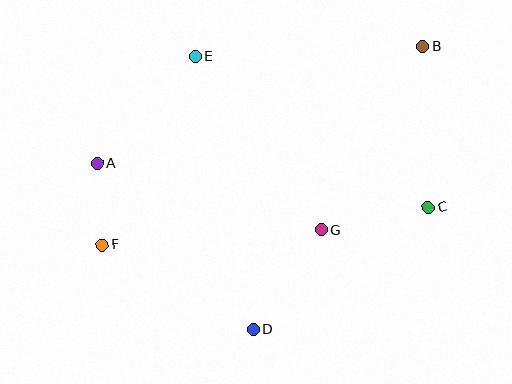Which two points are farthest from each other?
Points B and F are farthest from each other.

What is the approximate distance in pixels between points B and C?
The distance between B and C is approximately 161 pixels.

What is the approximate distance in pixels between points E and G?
The distance between E and G is approximately 215 pixels.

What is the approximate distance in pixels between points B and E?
The distance between B and E is approximately 227 pixels.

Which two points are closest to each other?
Points A and F are closest to each other.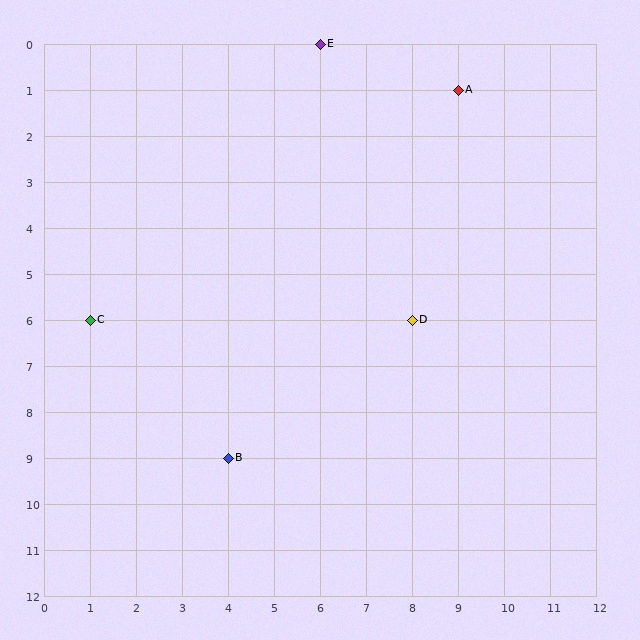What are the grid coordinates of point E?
Point E is at grid coordinates (6, 0).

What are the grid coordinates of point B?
Point B is at grid coordinates (4, 9).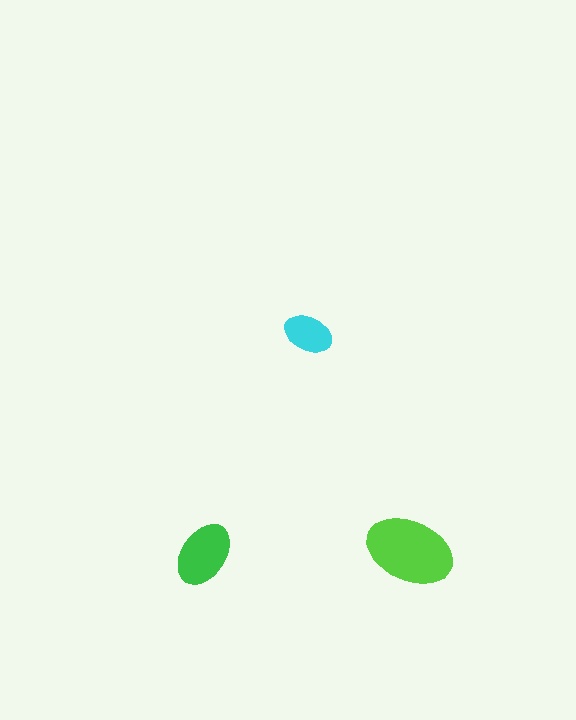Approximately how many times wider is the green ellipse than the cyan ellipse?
About 1.5 times wider.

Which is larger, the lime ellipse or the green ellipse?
The lime one.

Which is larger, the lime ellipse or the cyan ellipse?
The lime one.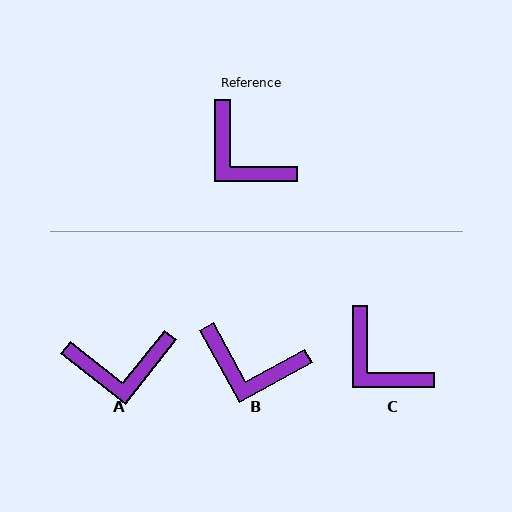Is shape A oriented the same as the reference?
No, it is off by about 51 degrees.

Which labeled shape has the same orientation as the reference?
C.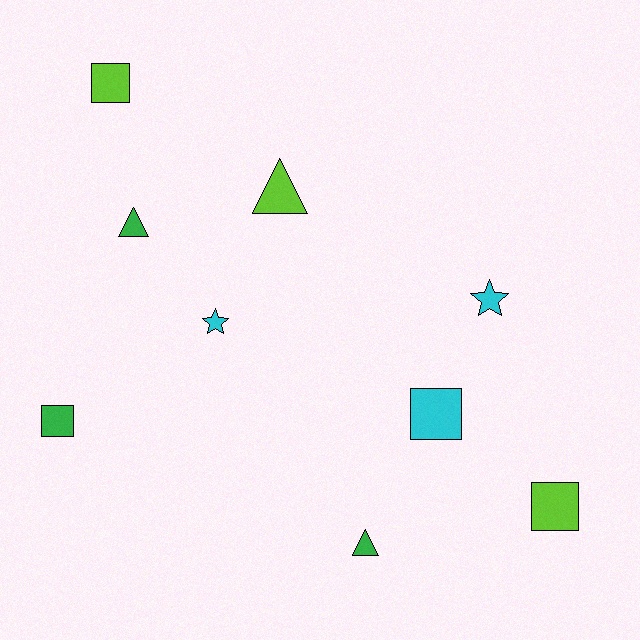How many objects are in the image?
There are 9 objects.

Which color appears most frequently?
Cyan, with 3 objects.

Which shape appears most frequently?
Square, with 4 objects.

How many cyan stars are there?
There are 2 cyan stars.